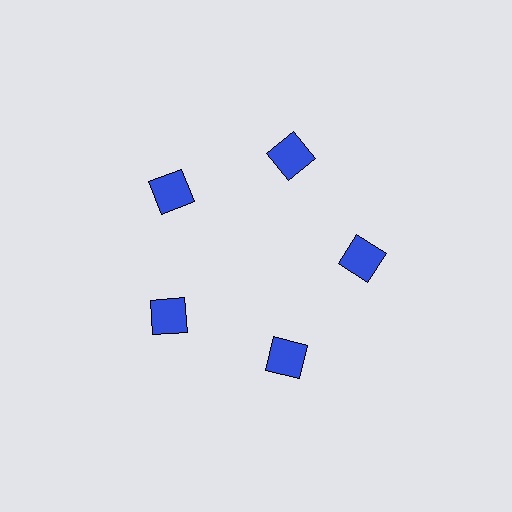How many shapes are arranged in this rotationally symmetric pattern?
There are 5 shapes, arranged in 5 groups of 1.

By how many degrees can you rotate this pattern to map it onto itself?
The pattern maps onto itself every 72 degrees of rotation.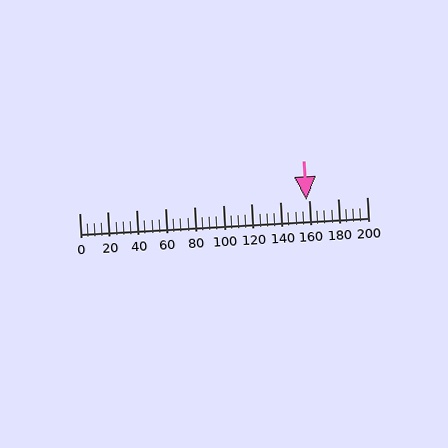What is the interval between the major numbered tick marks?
The major tick marks are spaced 20 units apart.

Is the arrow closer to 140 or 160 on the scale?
The arrow is closer to 160.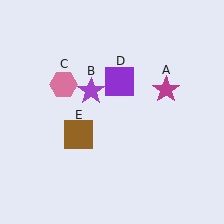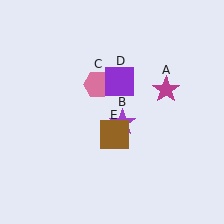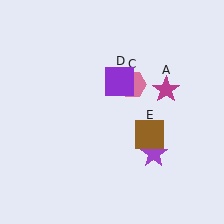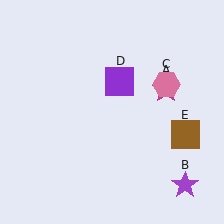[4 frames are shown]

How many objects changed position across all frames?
3 objects changed position: purple star (object B), pink hexagon (object C), brown square (object E).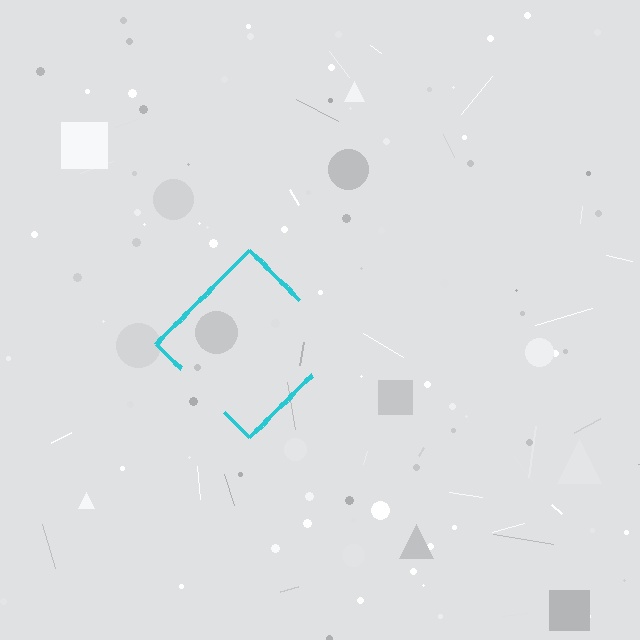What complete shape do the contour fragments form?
The contour fragments form a diamond.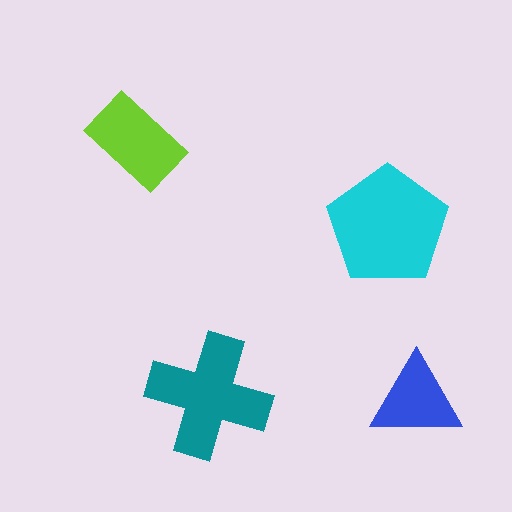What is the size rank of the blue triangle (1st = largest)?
4th.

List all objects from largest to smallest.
The cyan pentagon, the teal cross, the lime rectangle, the blue triangle.